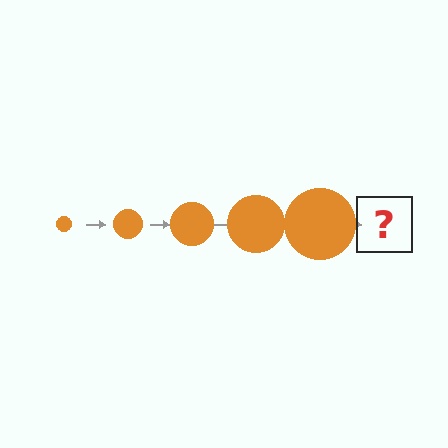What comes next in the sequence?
The next element should be an orange circle, larger than the previous one.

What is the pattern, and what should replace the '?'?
The pattern is that the circle gets progressively larger each step. The '?' should be an orange circle, larger than the previous one.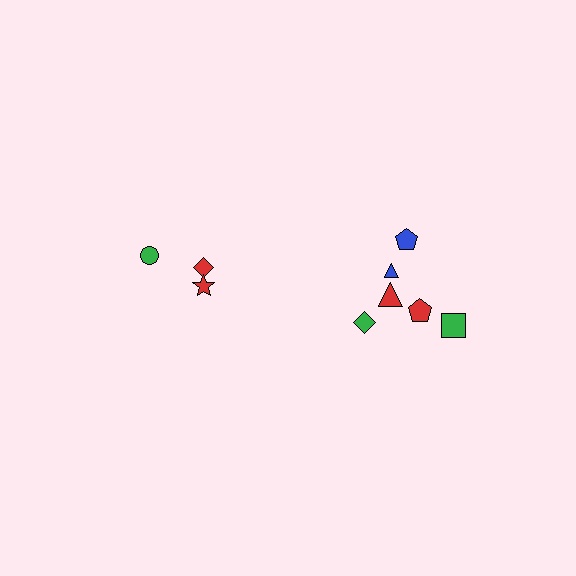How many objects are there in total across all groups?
There are 9 objects.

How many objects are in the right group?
There are 6 objects.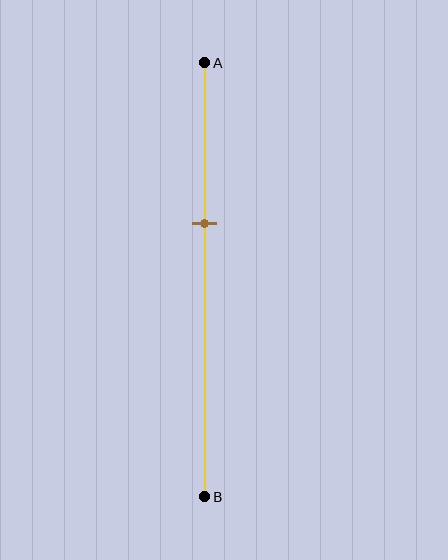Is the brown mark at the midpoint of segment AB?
No, the mark is at about 35% from A, not at the 50% midpoint.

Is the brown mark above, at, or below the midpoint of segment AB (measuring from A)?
The brown mark is above the midpoint of segment AB.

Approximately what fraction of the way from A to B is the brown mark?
The brown mark is approximately 35% of the way from A to B.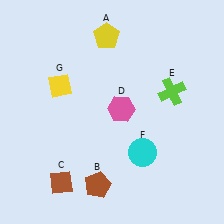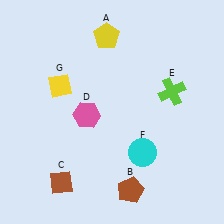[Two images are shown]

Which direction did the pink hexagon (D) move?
The pink hexagon (D) moved left.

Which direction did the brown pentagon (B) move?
The brown pentagon (B) moved right.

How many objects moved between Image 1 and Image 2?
2 objects moved between the two images.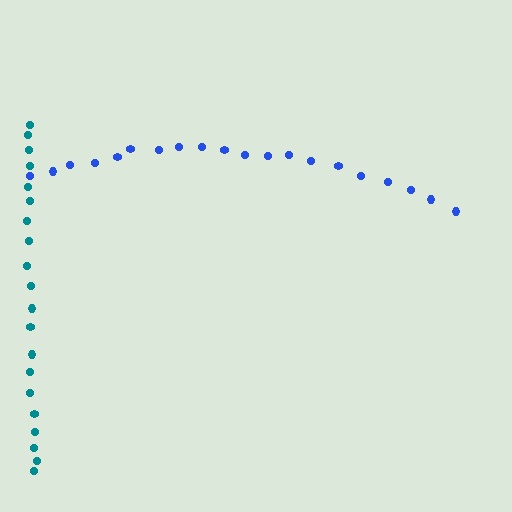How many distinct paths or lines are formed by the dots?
There are 2 distinct paths.